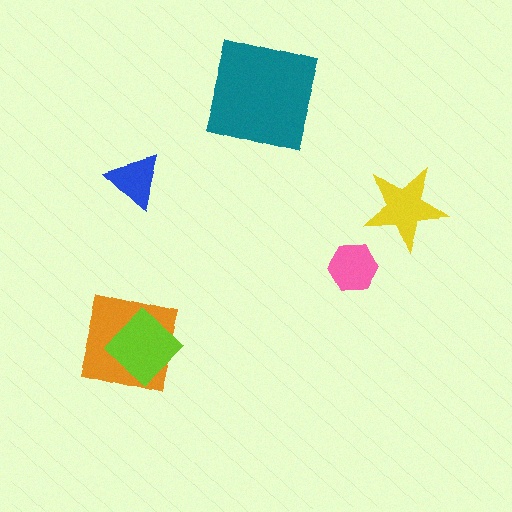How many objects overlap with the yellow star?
0 objects overlap with the yellow star.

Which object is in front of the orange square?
The lime diamond is in front of the orange square.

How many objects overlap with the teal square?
0 objects overlap with the teal square.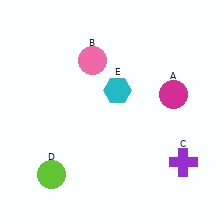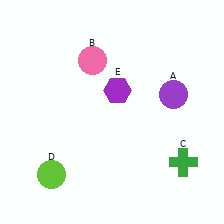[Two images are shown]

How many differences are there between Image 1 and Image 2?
There are 3 differences between the two images.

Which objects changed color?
A changed from magenta to purple. C changed from purple to green. E changed from cyan to purple.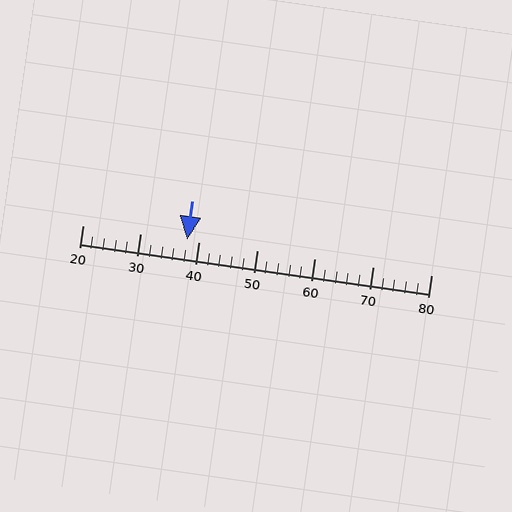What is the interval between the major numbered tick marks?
The major tick marks are spaced 10 units apart.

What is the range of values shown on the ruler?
The ruler shows values from 20 to 80.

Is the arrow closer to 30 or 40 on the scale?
The arrow is closer to 40.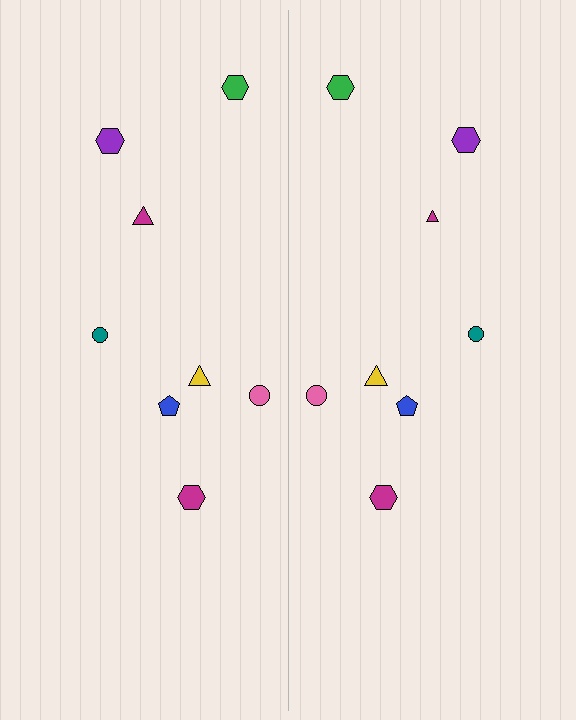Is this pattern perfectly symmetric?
No, the pattern is not perfectly symmetric. The magenta triangle on the right side has a different size than its mirror counterpart.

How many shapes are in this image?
There are 16 shapes in this image.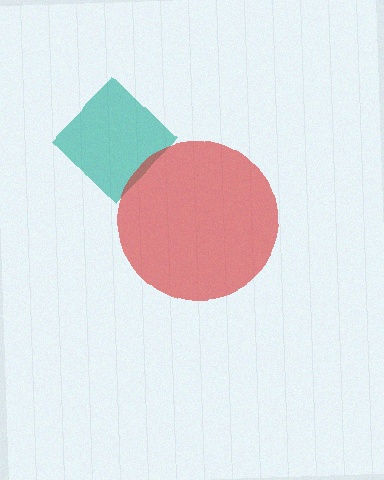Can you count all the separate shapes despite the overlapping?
Yes, there are 2 separate shapes.